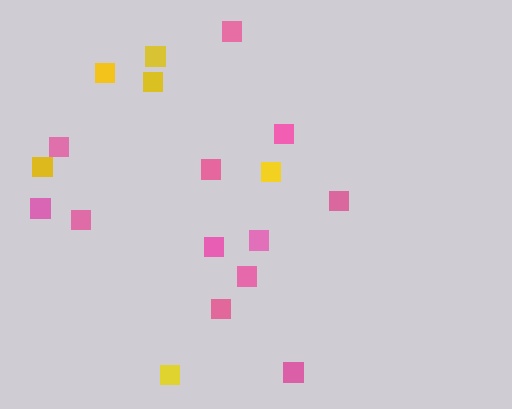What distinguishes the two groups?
There are 2 groups: one group of pink squares (12) and one group of yellow squares (6).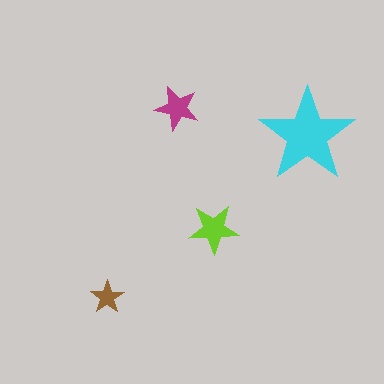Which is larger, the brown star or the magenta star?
The magenta one.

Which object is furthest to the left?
The brown star is leftmost.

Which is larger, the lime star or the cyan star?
The cyan one.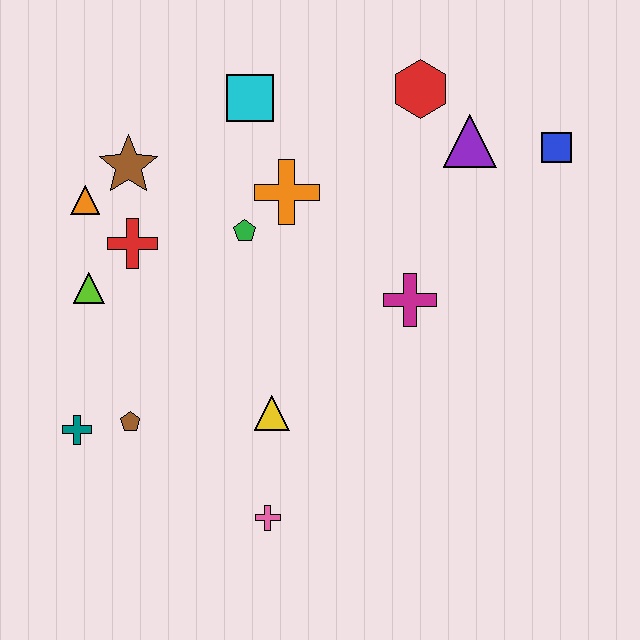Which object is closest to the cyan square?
The orange cross is closest to the cyan square.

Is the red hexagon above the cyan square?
Yes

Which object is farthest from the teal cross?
The blue square is farthest from the teal cross.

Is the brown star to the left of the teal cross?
No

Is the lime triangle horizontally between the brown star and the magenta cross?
No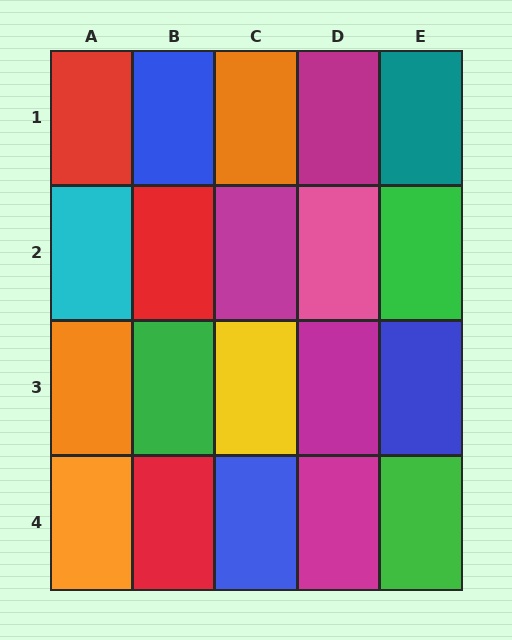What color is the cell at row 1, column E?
Teal.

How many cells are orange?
3 cells are orange.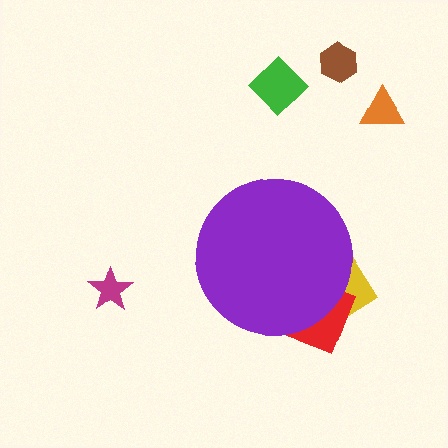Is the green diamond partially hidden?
No, the green diamond is fully visible.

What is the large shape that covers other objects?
A purple circle.